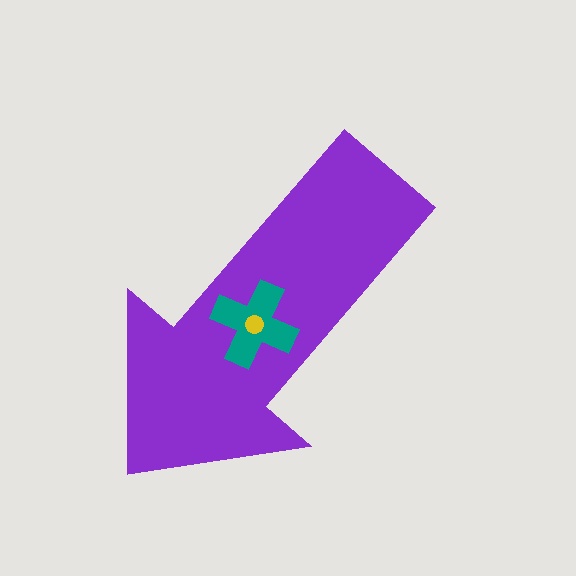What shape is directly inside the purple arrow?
The teal cross.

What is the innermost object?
The yellow circle.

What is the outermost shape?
The purple arrow.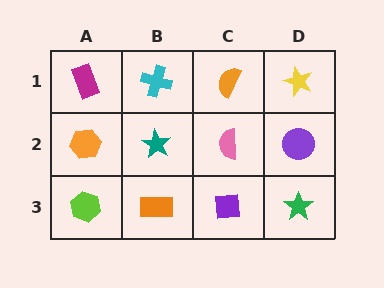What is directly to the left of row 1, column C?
A cyan cross.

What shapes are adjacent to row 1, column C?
A pink semicircle (row 2, column C), a cyan cross (row 1, column B), a yellow star (row 1, column D).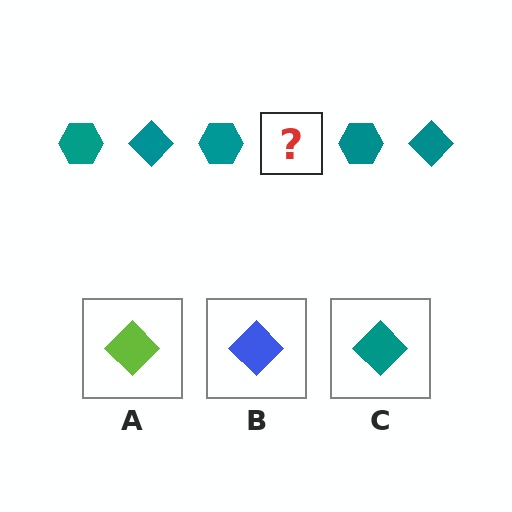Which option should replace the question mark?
Option C.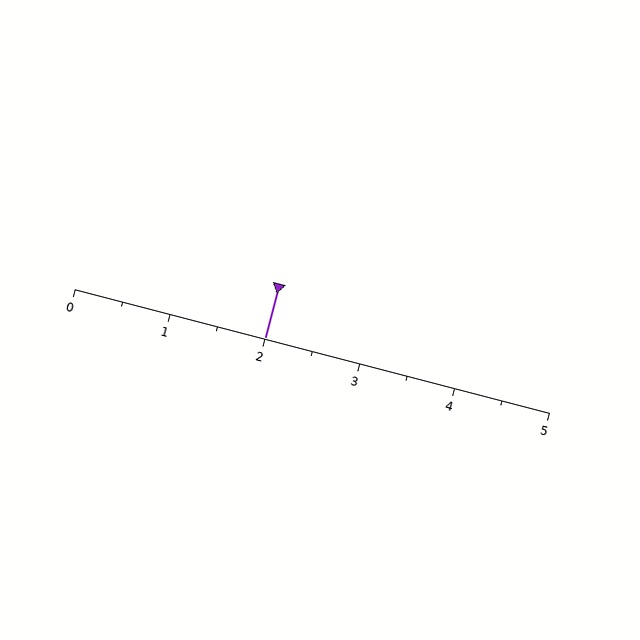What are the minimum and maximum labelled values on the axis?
The axis runs from 0 to 5.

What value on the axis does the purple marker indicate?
The marker indicates approximately 2.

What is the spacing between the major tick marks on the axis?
The major ticks are spaced 1 apart.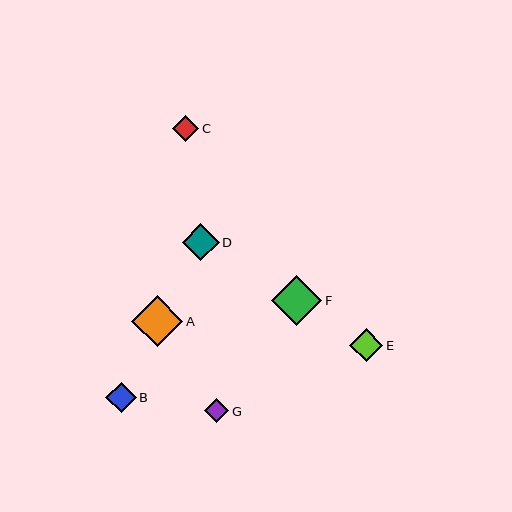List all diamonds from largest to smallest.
From largest to smallest: A, F, D, E, B, C, G.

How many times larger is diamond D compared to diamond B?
Diamond D is approximately 1.2 times the size of diamond B.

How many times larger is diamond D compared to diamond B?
Diamond D is approximately 1.2 times the size of diamond B.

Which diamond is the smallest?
Diamond G is the smallest with a size of approximately 24 pixels.